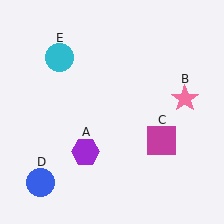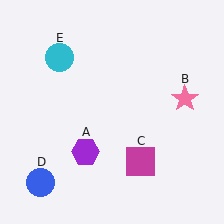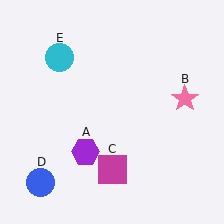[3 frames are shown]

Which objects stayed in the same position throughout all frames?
Purple hexagon (object A) and pink star (object B) and blue circle (object D) and cyan circle (object E) remained stationary.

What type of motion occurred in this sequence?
The magenta square (object C) rotated clockwise around the center of the scene.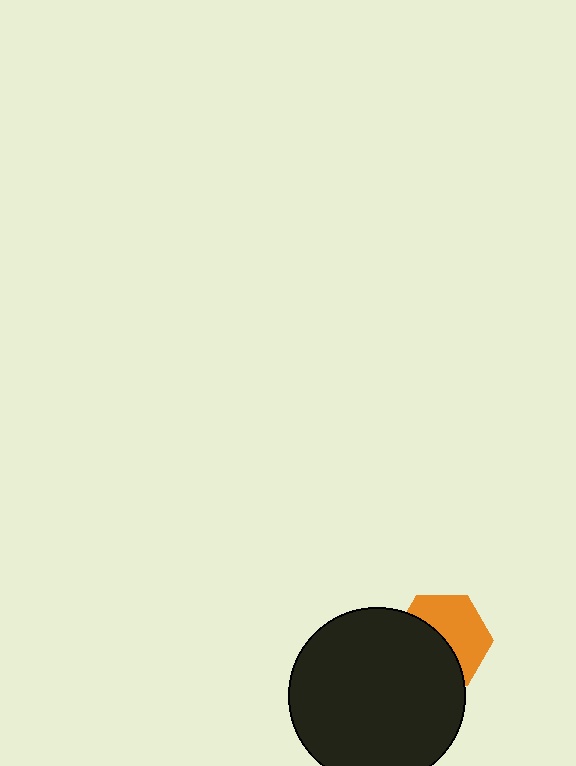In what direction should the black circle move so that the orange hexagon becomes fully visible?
The black circle should move toward the lower-left. That is the shortest direction to clear the overlap and leave the orange hexagon fully visible.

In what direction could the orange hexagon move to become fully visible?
The orange hexagon could move toward the upper-right. That would shift it out from behind the black circle entirely.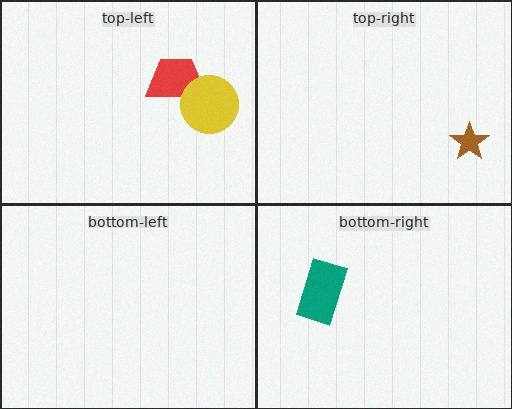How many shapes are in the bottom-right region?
1.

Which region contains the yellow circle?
The top-left region.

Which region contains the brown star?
The top-right region.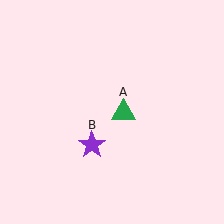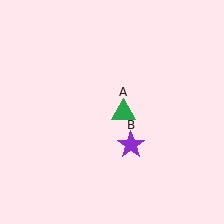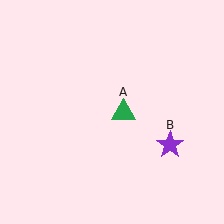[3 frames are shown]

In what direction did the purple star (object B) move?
The purple star (object B) moved right.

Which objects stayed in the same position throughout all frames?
Green triangle (object A) remained stationary.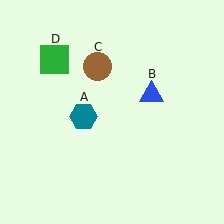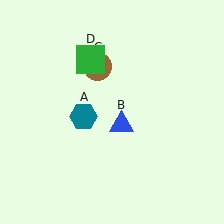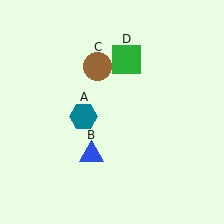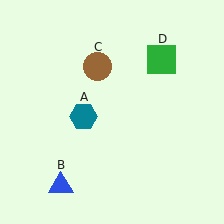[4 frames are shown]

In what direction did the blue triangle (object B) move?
The blue triangle (object B) moved down and to the left.